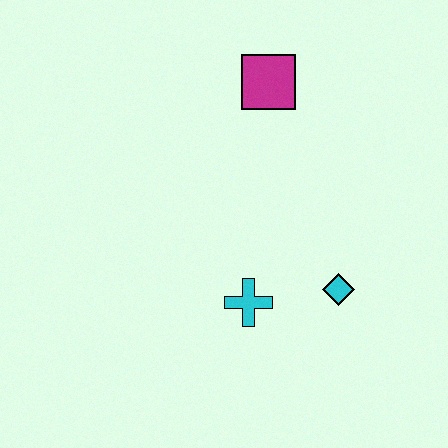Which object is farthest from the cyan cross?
The magenta square is farthest from the cyan cross.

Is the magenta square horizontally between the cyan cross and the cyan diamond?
Yes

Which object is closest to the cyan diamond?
The cyan cross is closest to the cyan diamond.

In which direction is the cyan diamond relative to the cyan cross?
The cyan diamond is to the right of the cyan cross.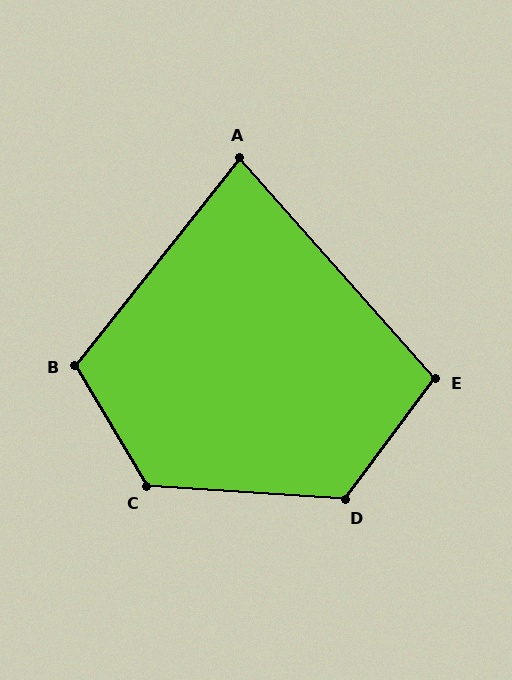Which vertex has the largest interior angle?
C, at approximately 124 degrees.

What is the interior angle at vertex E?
Approximately 102 degrees (obtuse).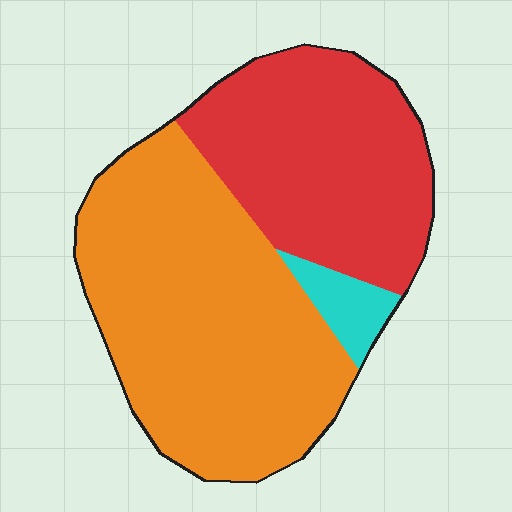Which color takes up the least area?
Cyan, at roughly 5%.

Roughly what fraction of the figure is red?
Red takes up about three eighths (3/8) of the figure.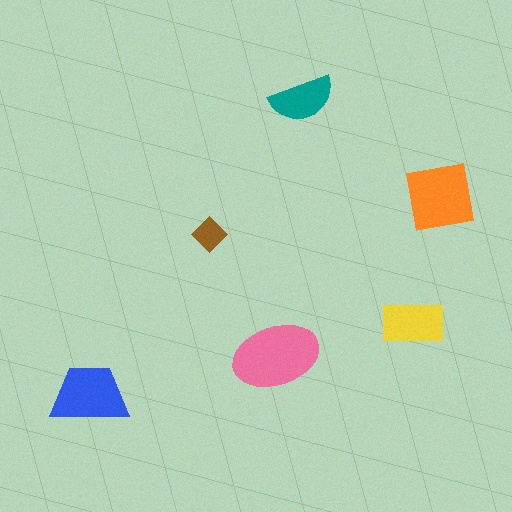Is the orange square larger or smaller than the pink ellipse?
Smaller.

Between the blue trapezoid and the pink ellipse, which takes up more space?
The pink ellipse.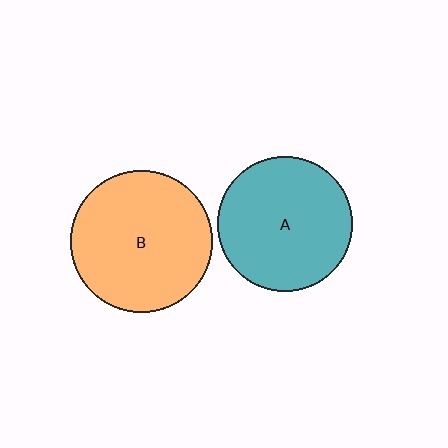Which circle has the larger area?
Circle B (orange).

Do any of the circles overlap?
No, none of the circles overlap.